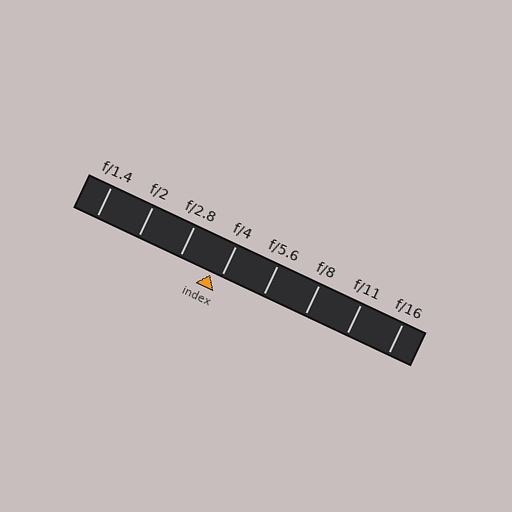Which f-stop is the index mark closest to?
The index mark is closest to f/4.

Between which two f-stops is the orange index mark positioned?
The index mark is between f/2.8 and f/4.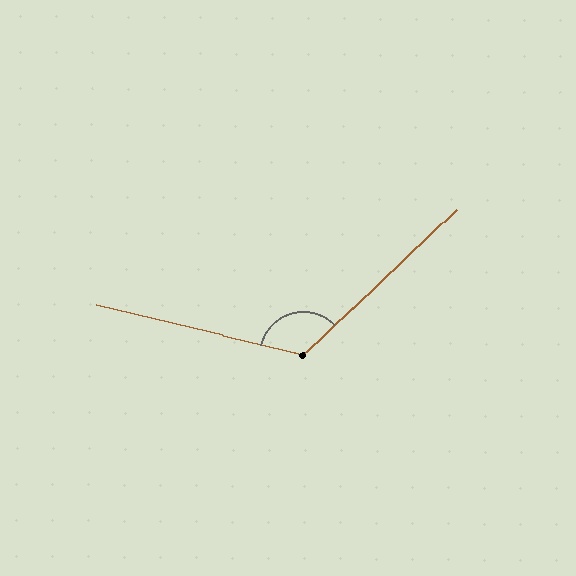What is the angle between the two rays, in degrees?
Approximately 123 degrees.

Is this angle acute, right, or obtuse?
It is obtuse.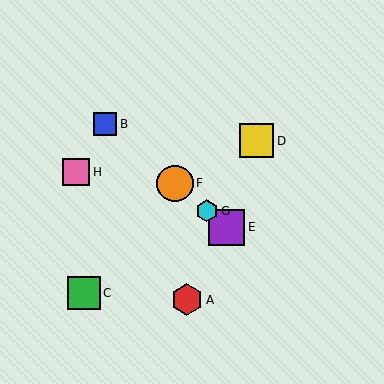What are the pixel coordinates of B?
Object B is at (105, 124).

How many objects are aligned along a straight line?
4 objects (B, E, F, G) are aligned along a straight line.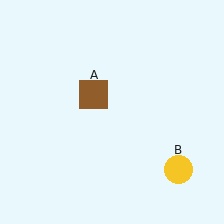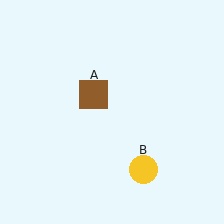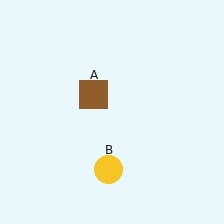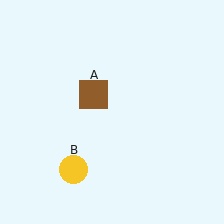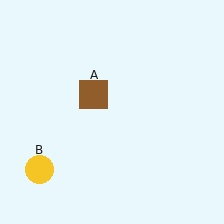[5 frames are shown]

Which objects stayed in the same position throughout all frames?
Brown square (object A) remained stationary.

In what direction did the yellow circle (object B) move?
The yellow circle (object B) moved left.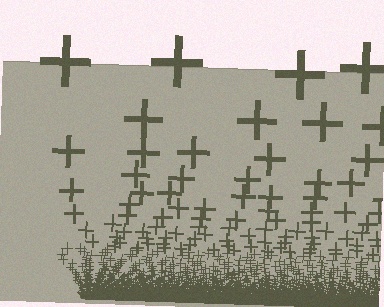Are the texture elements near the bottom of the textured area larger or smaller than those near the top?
Smaller. The gradient is inverted — elements near the bottom are smaller and denser.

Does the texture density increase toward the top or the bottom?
Density increases toward the bottom.